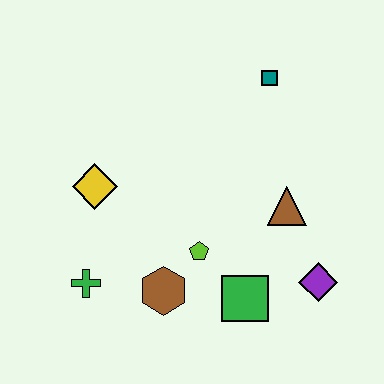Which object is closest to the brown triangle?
The purple diamond is closest to the brown triangle.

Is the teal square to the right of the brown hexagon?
Yes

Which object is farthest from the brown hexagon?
The teal square is farthest from the brown hexagon.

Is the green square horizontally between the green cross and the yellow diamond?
No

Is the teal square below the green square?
No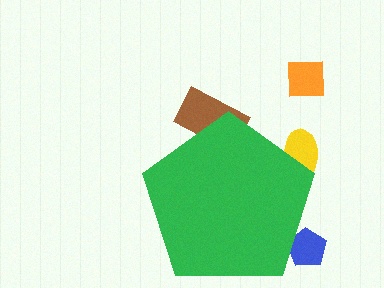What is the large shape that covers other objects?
A green pentagon.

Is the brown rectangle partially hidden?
Yes, the brown rectangle is partially hidden behind the green pentagon.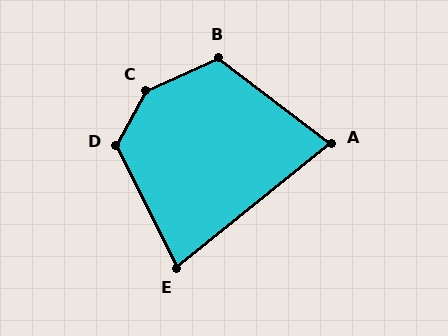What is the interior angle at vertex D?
Approximately 125 degrees (obtuse).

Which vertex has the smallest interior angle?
A, at approximately 76 degrees.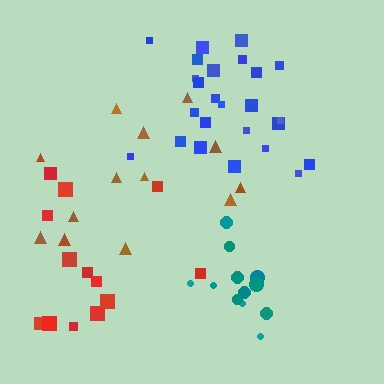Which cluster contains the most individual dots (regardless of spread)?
Blue (25).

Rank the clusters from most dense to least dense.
teal, blue, red, brown.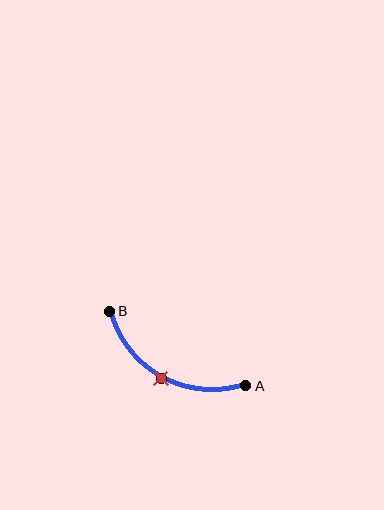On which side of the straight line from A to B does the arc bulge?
The arc bulges below the straight line connecting A and B.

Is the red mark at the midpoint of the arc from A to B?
Yes. The red mark lies on the arc at equal arc-length from both A and B — it is the arc midpoint.